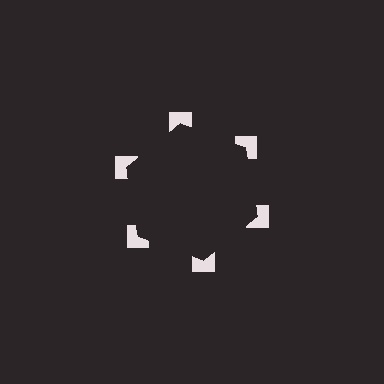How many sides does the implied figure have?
6 sides.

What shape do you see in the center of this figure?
An illusory hexagon — its edges are inferred from the aligned wedge cuts in the notched squares, not physically drawn.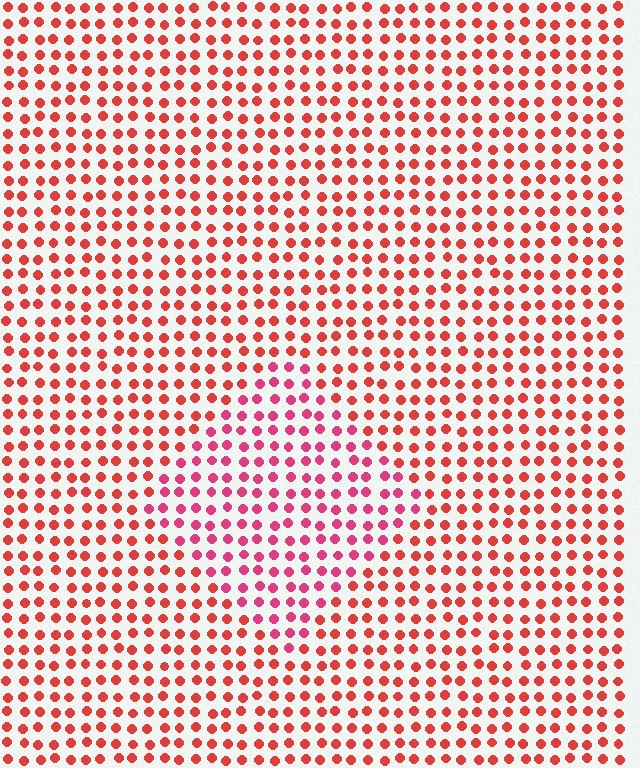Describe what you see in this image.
The image is filled with small red elements in a uniform arrangement. A diamond-shaped region is visible where the elements are tinted to a slightly different hue, forming a subtle color boundary.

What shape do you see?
I see a diamond.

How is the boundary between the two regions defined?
The boundary is defined purely by a slight shift in hue (about 26 degrees). Spacing, size, and orientation are identical on both sides.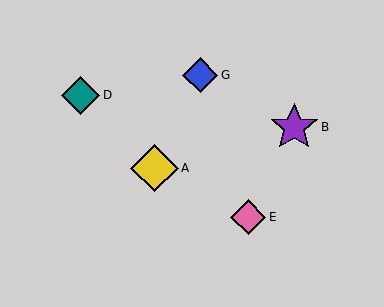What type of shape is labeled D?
Shape D is a teal diamond.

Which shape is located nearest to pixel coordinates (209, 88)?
The blue diamond (labeled G) at (200, 75) is nearest to that location.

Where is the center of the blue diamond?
The center of the blue diamond is at (200, 75).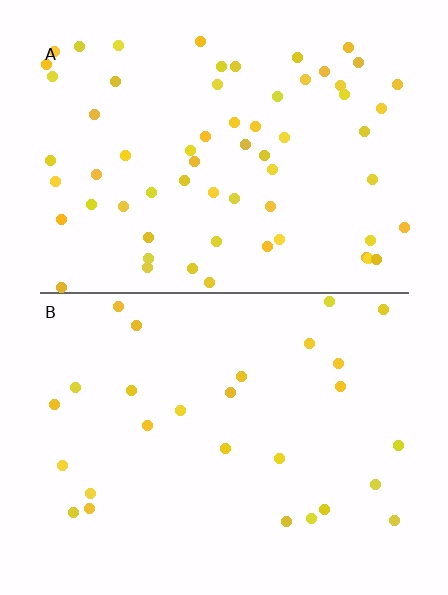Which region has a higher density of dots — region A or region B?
A (the top).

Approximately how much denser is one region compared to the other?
Approximately 2.3× — region A over region B.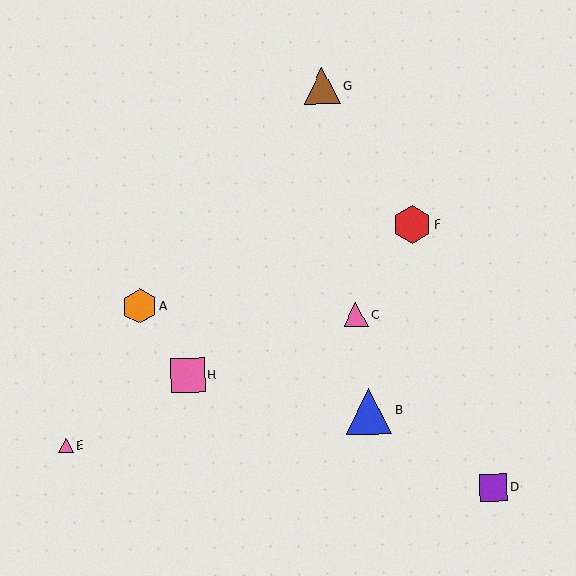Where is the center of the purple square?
The center of the purple square is at (494, 487).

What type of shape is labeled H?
Shape H is a pink square.